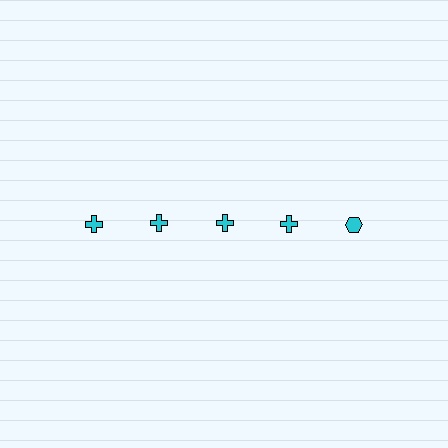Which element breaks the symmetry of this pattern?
The cyan hexagon in the top row, rightmost column breaks the symmetry. All other shapes are cyan crosses.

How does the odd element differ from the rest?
It has a different shape: hexagon instead of cross.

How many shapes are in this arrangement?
There are 5 shapes arranged in a grid pattern.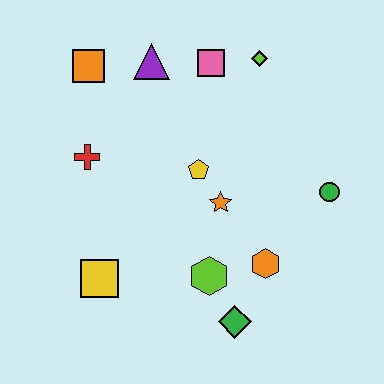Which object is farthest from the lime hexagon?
The orange square is farthest from the lime hexagon.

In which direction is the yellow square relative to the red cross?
The yellow square is below the red cross.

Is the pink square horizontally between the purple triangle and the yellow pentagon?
No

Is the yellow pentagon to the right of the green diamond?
No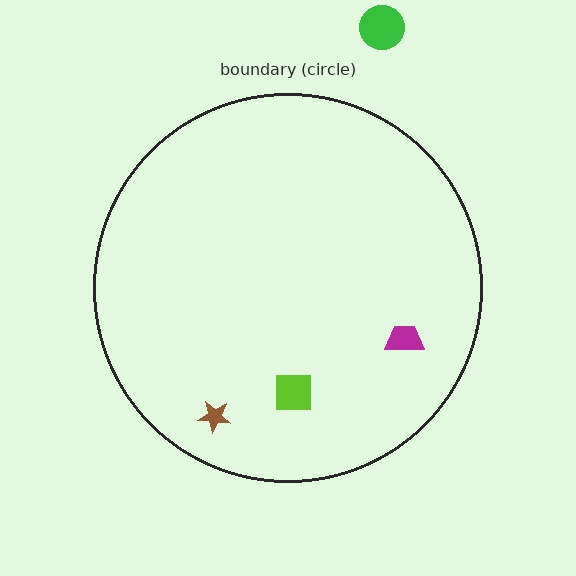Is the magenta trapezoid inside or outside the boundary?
Inside.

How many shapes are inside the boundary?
3 inside, 1 outside.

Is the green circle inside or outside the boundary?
Outside.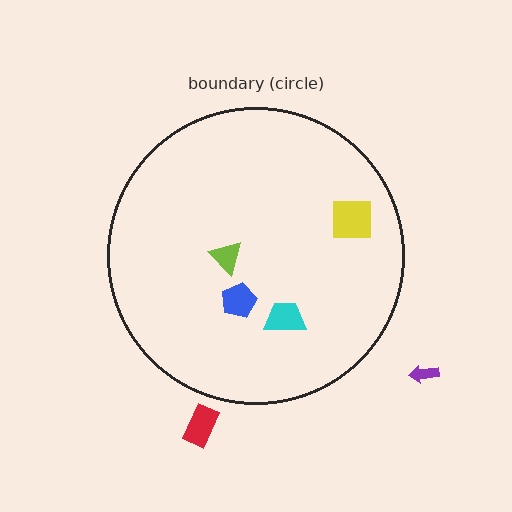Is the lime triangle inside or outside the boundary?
Inside.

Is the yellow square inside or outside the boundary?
Inside.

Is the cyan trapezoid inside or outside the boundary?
Inside.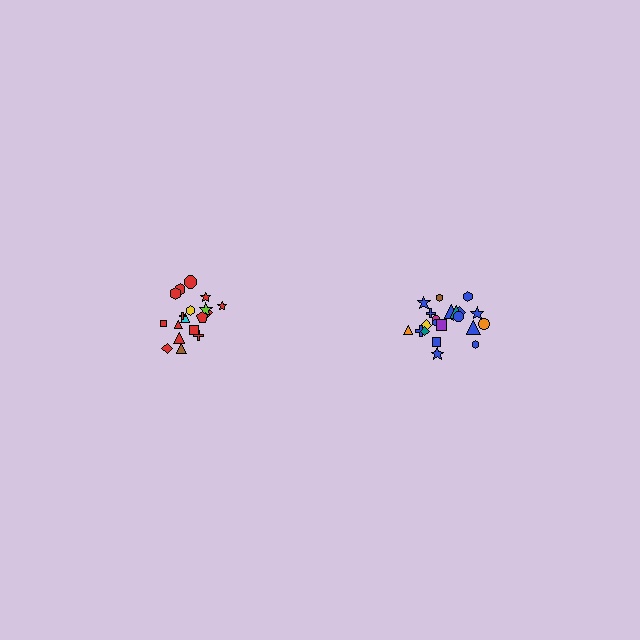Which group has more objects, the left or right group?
The right group.